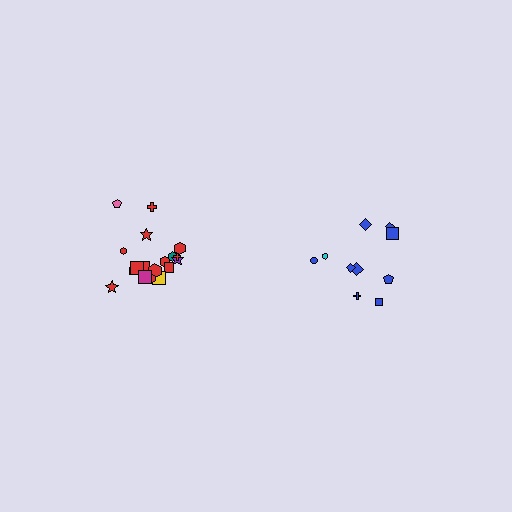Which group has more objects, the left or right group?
The left group.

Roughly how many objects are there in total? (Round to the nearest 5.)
Roughly 30 objects in total.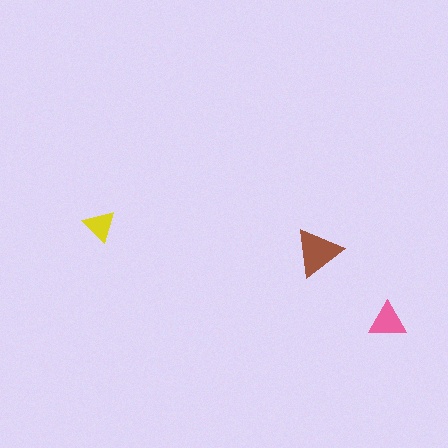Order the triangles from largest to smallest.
the brown one, the pink one, the yellow one.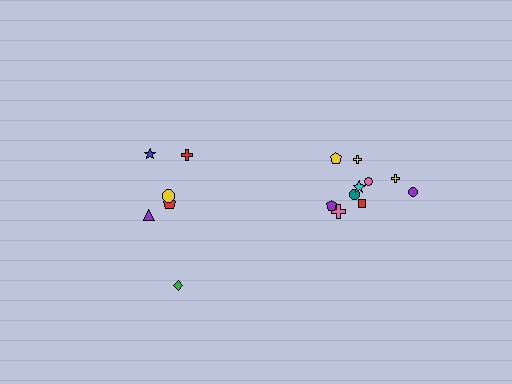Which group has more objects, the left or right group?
The right group.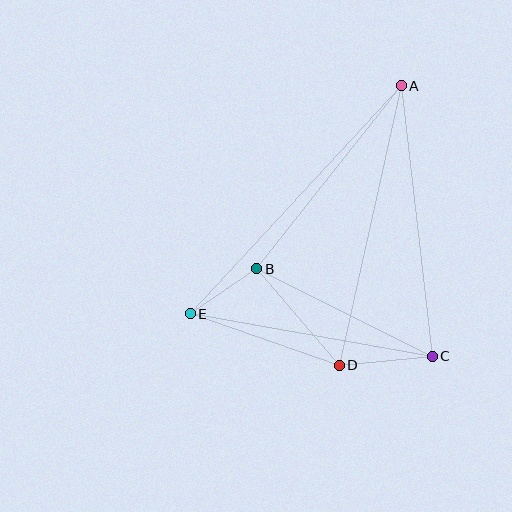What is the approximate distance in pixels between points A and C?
The distance between A and C is approximately 272 pixels.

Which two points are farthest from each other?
Points A and E are farthest from each other.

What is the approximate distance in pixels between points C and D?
The distance between C and D is approximately 93 pixels.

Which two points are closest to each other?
Points B and E are closest to each other.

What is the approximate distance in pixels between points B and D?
The distance between B and D is approximately 127 pixels.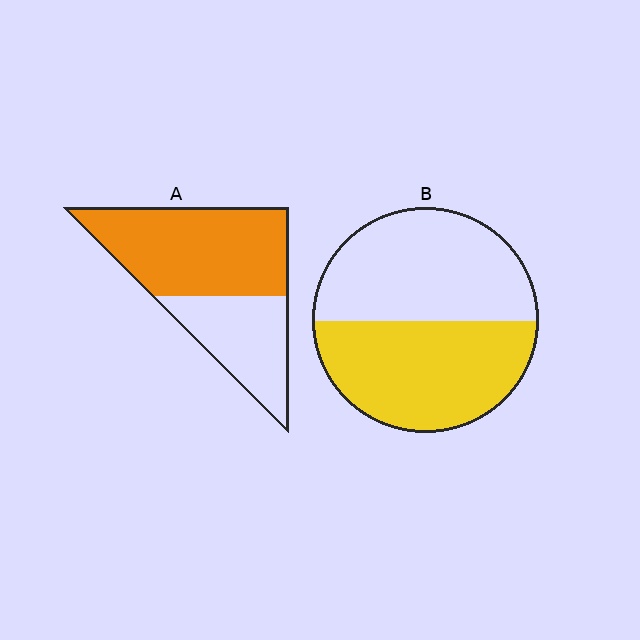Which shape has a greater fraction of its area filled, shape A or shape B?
Shape A.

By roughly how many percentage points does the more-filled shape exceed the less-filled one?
By roughly 15 percentage points (A over B).